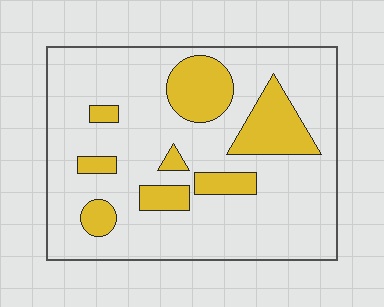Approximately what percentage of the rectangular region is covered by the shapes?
Approximately 20%.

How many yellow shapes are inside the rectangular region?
8.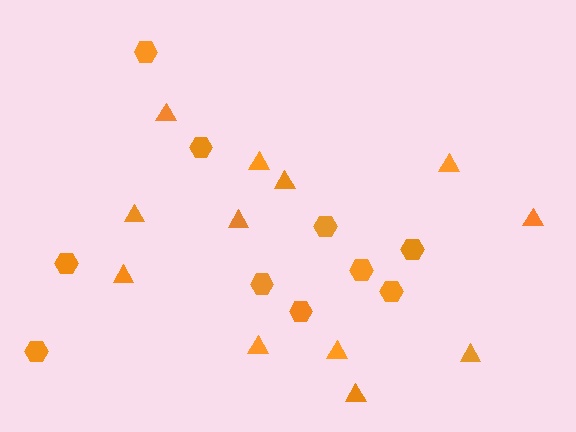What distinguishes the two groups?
There are 2 groups: one group of triangles (12) and one group of hexagons (10).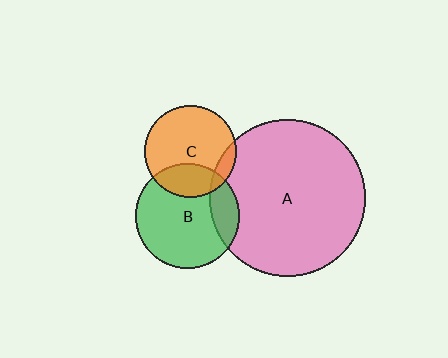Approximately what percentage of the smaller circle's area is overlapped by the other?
Approximately 25%.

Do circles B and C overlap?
Yes.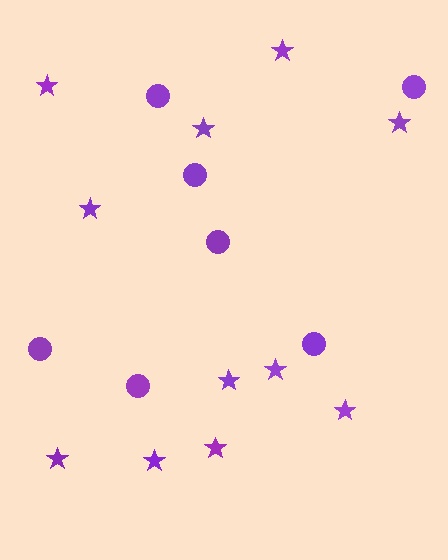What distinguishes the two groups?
There are 2 groups: one group of stars (11) and one group of circles (7).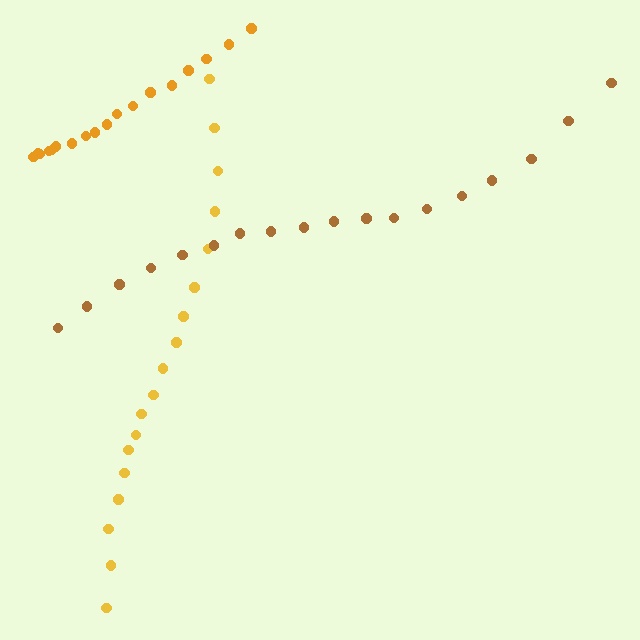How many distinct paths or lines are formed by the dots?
There are 3 distinct paths.